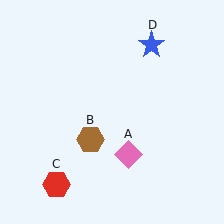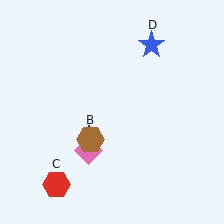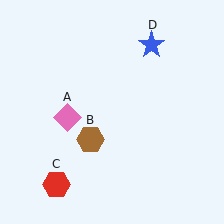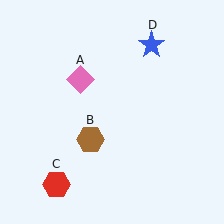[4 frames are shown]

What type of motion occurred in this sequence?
The pink diamond (object A) rotated clockwise around the center of the scene.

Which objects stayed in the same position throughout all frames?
Brown hexagon (object B) and red hexagon (object C) and blue star (object D) remained stationary.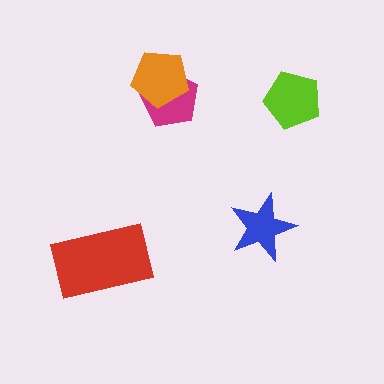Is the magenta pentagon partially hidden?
Yes, it is partially covered by another shape.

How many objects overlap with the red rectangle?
0 objects overlap with the red rectangle.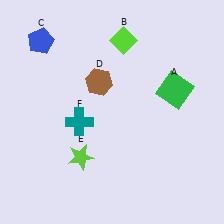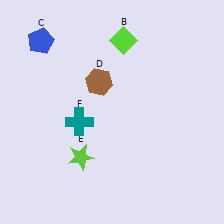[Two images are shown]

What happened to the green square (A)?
The green square (A) was removed in Image 2. It was in the top-right area of Image 1.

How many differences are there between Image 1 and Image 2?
There is 1 difference between the two images.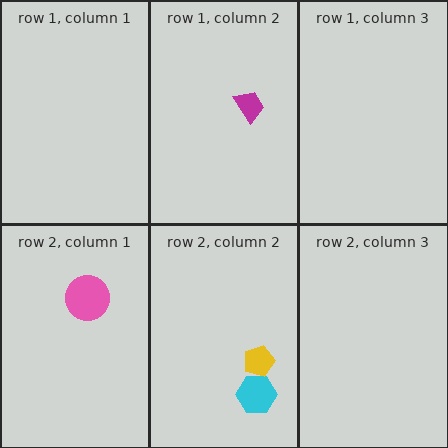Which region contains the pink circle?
The row 2, column 1 region.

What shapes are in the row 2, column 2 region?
The cyan hexagon, the yellow pentagon.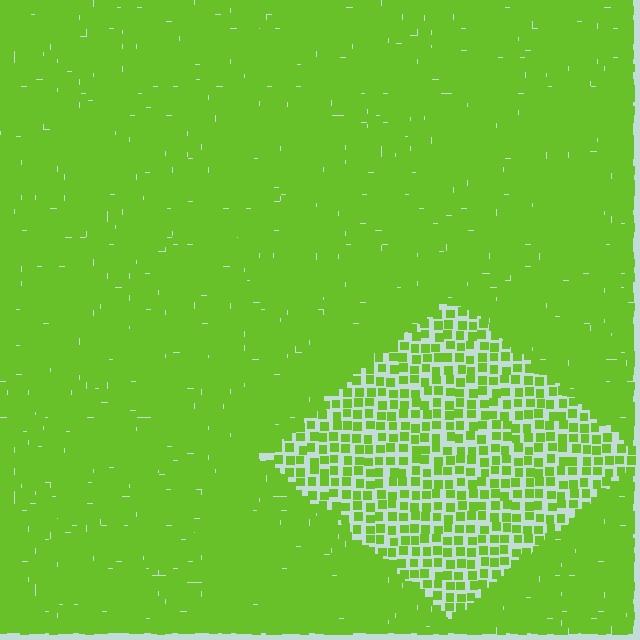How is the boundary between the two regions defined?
The boundary is defined by a change in element density (approximately 2.5x ratio). All elements are the same color, size, and shape.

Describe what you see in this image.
The image contains small lime elements arranged at two different densities. A diamond-shaped region is visible where the elements are less densely packed than the surrounding area.